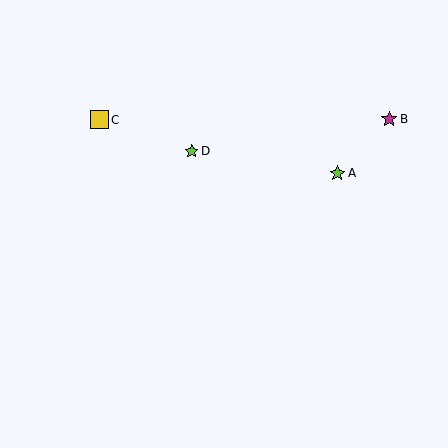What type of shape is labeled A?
Shape A is a lime star.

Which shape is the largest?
The yellow square (labeled C) is the largest.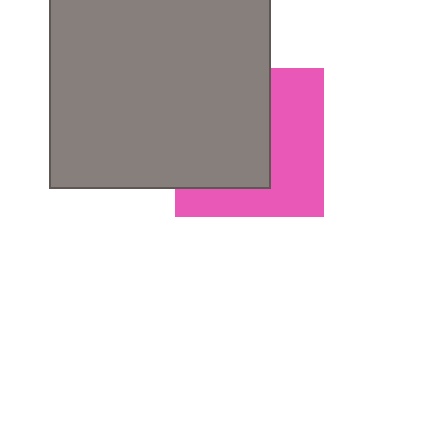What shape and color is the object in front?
The object in front is a gray square.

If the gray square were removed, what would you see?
You would see the complete pink square.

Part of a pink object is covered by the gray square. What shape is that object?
It is a square.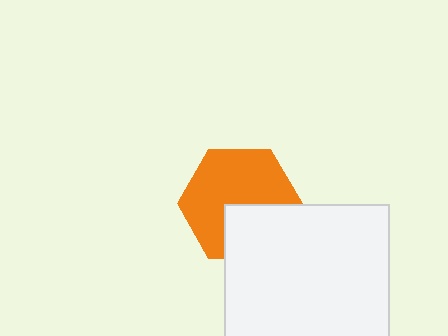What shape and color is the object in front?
The object in front is a white square.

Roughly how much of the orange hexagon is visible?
Most of it is visible (roughly 66%).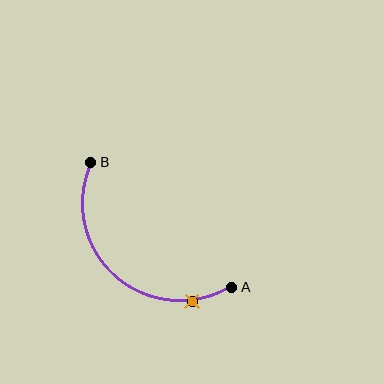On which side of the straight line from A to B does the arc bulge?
The arc bulges below and to the left of the straight line connecting A and B.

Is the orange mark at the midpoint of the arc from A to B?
No. The orange mark lies on the arc but is closer to endpoint A. The arc midpoint would be at the point on the curve equidistant along the arc from both A and B.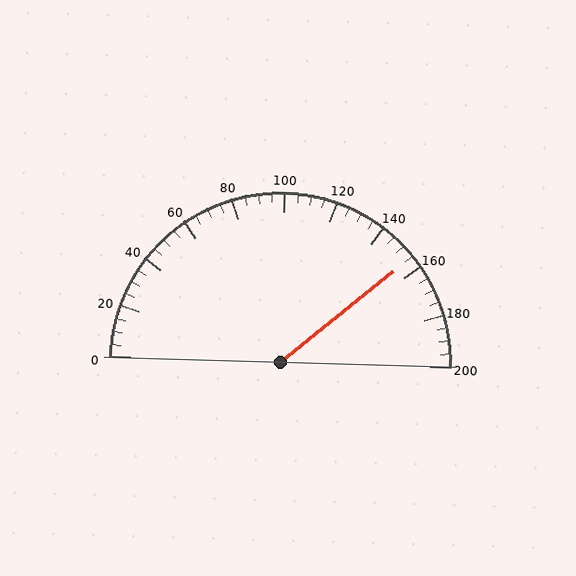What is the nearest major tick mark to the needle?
The nearest major tick mark is 160.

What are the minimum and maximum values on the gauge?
The gauge ranges from 0 to 200.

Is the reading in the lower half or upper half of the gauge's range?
The reading is in the upper half of the range (0 to 200).